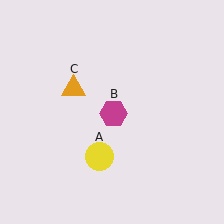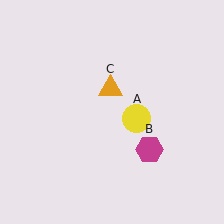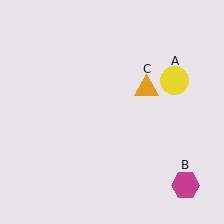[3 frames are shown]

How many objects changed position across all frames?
3 objects changed position: yellow circle (object A), magenta hexagon (object B), orange triangle (object C).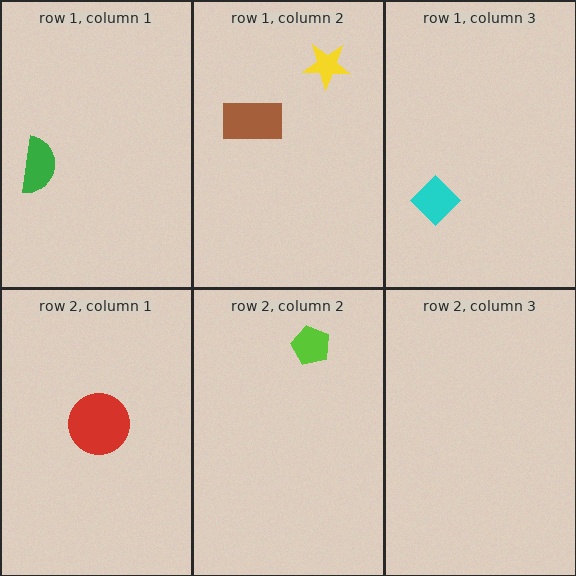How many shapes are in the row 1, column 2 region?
2.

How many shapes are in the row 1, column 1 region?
1.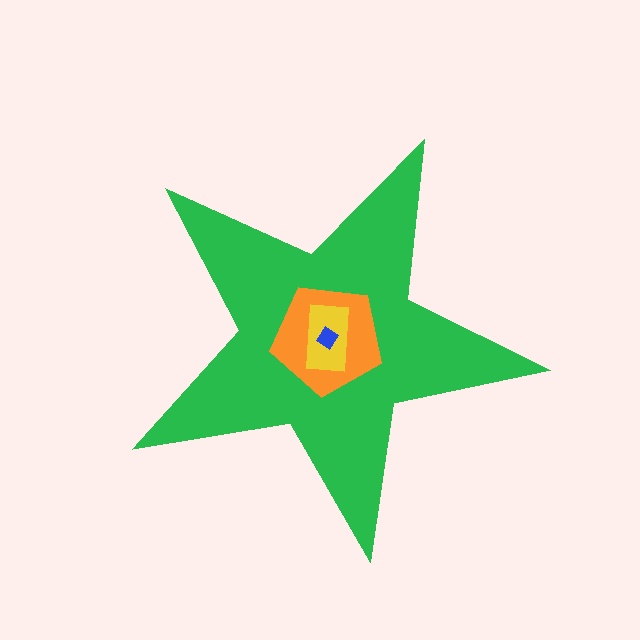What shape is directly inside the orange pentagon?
The yellow rectangle.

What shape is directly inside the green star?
The orange pentagon.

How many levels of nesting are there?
4.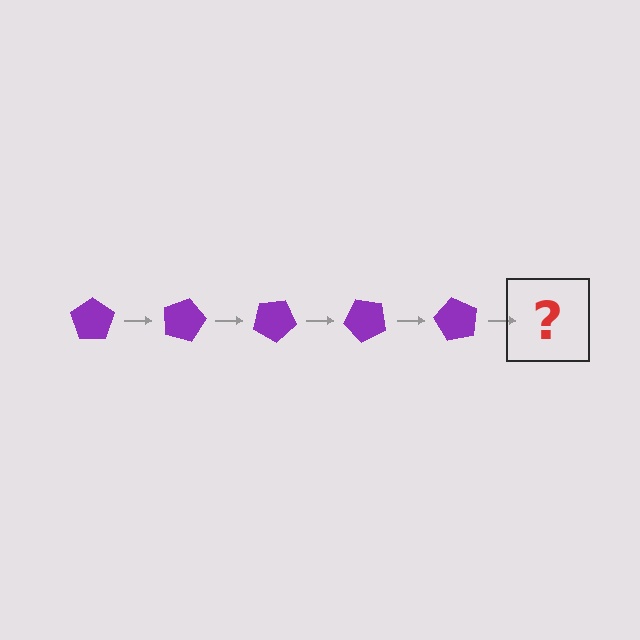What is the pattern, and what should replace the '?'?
The pattern is that the pentagon rotates 15 degrees each step. The '?' should be a purple pentagon rotated 75 degrees.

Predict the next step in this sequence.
The next step is a purple pentagon rotated 75 degrees.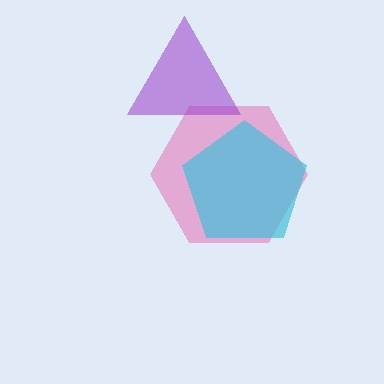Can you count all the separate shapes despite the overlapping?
Yes, there are 3 separate shapes.